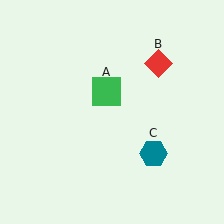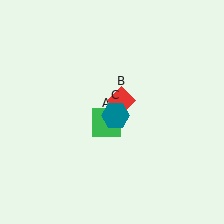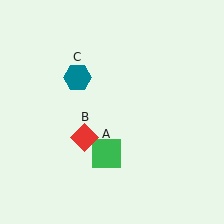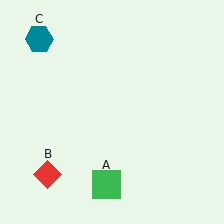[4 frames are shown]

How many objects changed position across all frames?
3 objects changed position: green square (object A), red diamond (object B), teal hexagon (object C).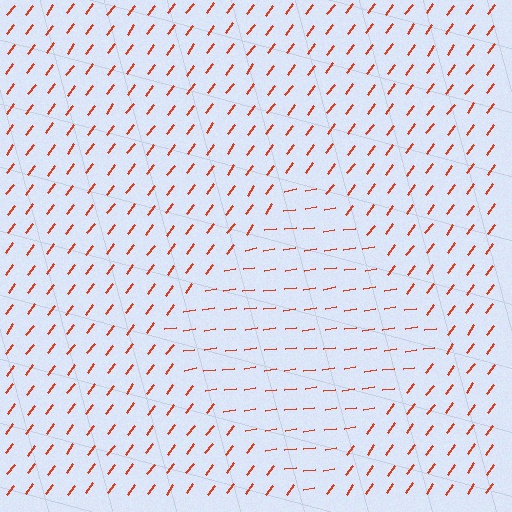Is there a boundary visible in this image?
Yes, there is a texture boundary formed by a change in line orientation.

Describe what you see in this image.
The image is filled with small red line segments. A diamond region in the image has lines oriented differently from the surrounding lines, creating a visible texture boundary.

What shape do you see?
I see a diamond.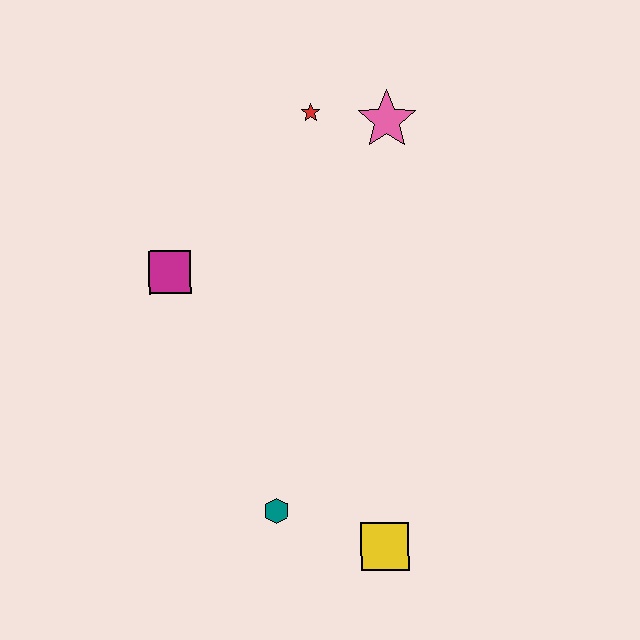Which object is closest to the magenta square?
The red star is closest to the magenta square.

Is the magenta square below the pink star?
Yes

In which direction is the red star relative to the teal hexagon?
The red star is above the teal hexagon.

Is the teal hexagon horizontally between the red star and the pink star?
No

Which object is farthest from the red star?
The yellow square is farthest from the red star.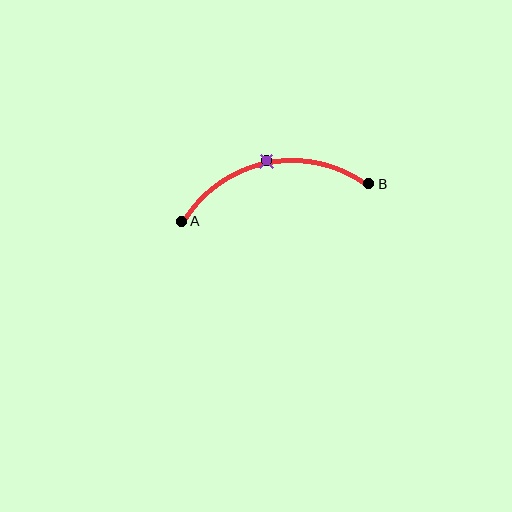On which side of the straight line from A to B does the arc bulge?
The arc bulges above the straight line connecting A and B.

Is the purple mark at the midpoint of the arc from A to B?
Yes. The purple mark lies on the arc at equal arc-length from both A and B — it is the arc midpoint.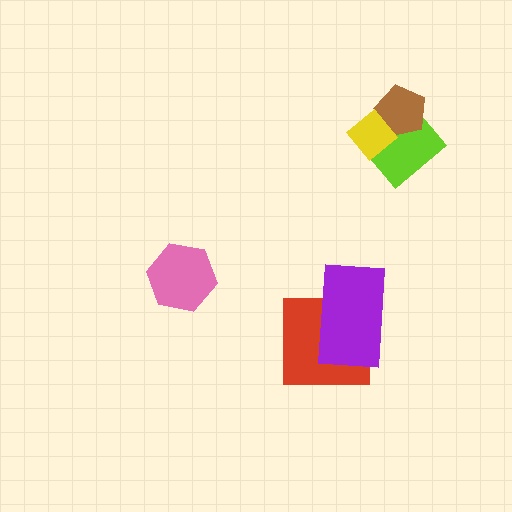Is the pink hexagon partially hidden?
No, no other shape covers it.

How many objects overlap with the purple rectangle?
1 object overlaps with the purple rectangle.